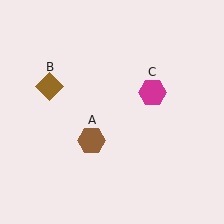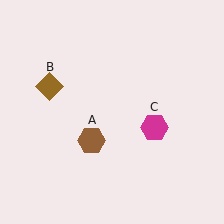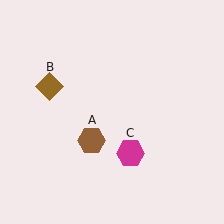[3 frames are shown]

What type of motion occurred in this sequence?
The magenta hexagon (object C) rotated clockwise around the center of the scene.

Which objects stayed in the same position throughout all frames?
Brown hexagon (object A) and brown diamond (object B) remained stationary.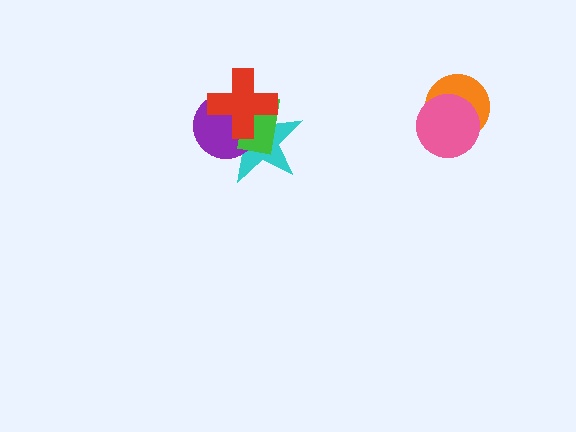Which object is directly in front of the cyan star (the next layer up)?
The purple circle is directly in front of the cyan star.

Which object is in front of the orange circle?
The pink circle is in front of the orange circle.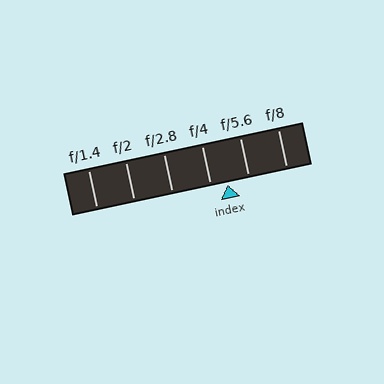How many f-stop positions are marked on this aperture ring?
There are 6 f-stop positions marked.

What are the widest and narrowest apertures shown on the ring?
The widest aperture shown is f/1.4 and the narrowest is f/8.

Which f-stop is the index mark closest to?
The index mark is closest to f/4.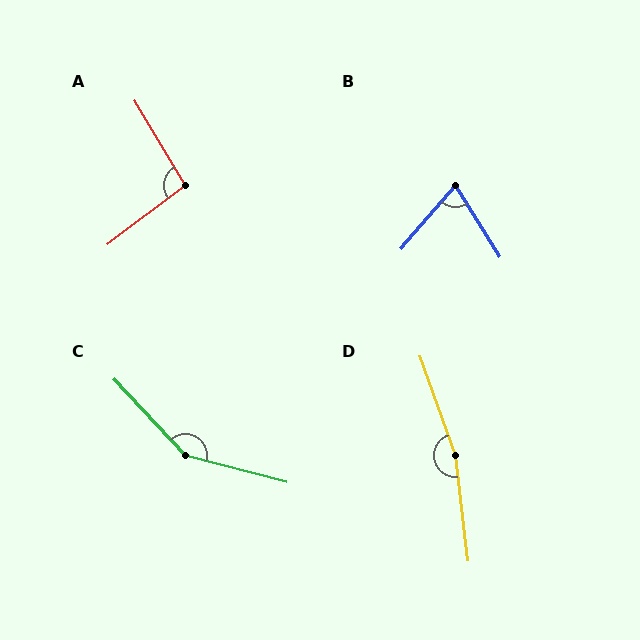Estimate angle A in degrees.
Approximately 97 degrees.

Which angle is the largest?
D, at approximately 167 degrees.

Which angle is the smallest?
B, at approximately 73 degrees.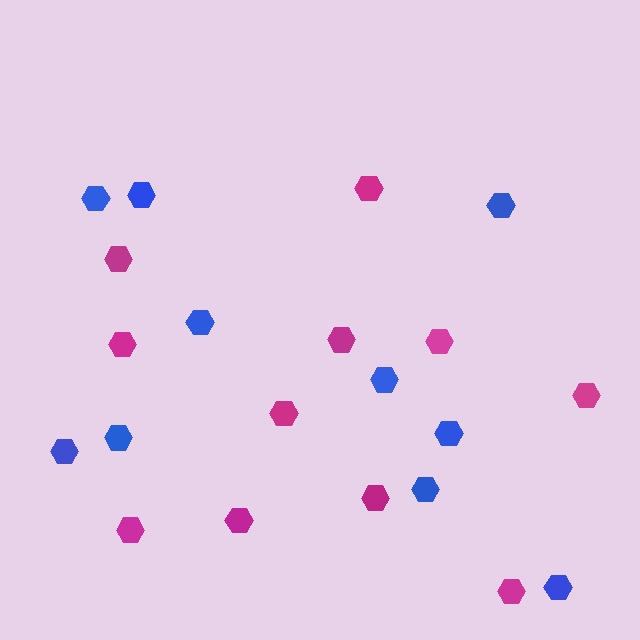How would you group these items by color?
There are 2 groups: one group of magenta hexagons (11) and one group of blue hexagons (10).